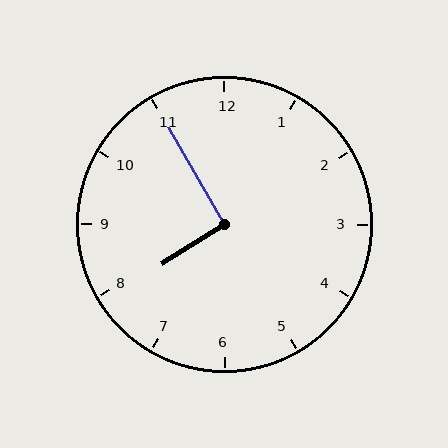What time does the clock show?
7:55.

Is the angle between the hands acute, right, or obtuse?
It is right.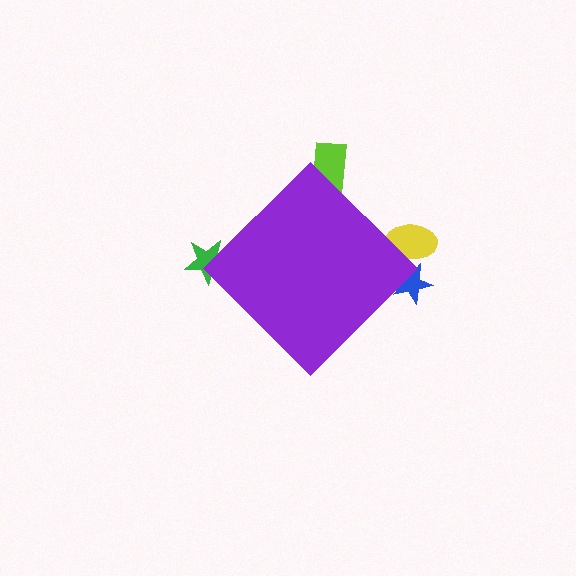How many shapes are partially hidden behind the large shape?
4 shapes are partially hidden.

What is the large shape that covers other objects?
A purple diamond.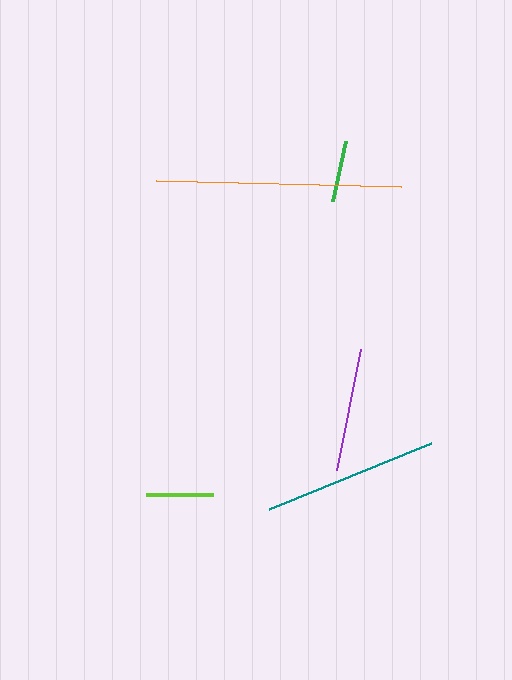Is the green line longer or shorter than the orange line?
The orange line is longer than the green line.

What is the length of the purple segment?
The purple segment is approximately 123 pixels long.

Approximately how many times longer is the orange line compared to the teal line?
The orange line is approximately 1.4 times the length of the teal line.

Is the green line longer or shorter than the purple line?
The purple line is longer than the green line.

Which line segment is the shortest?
The green line is the shortest at approximately 62 pixels.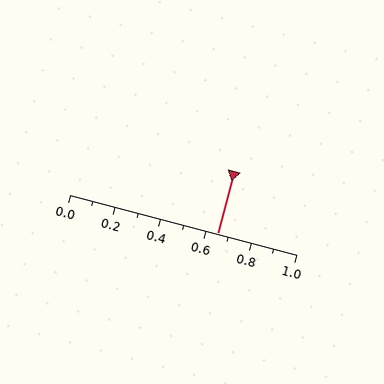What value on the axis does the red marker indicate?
The marker indicates approximately 0.65.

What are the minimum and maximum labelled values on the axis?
The axis runs from 0.0 to 1.0.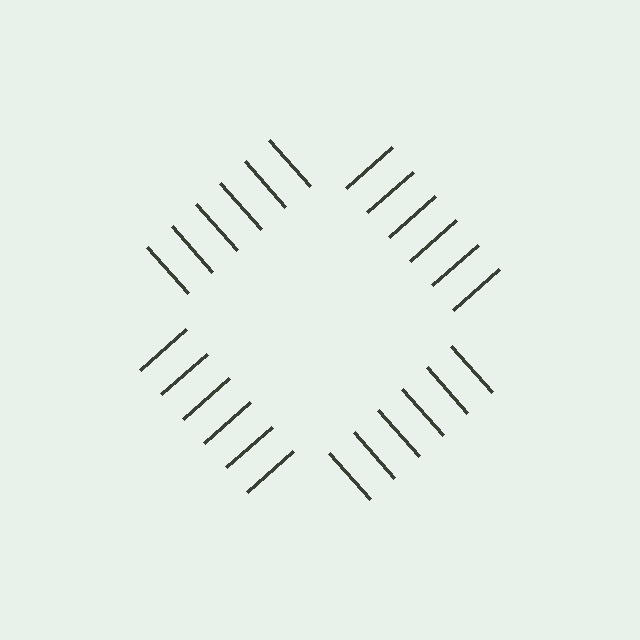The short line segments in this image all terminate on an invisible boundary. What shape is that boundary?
An illusory square — the line segments terminate on its edges but no continuous stroke is drawn.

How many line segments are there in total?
24 — 6 along each of the 4 edges.